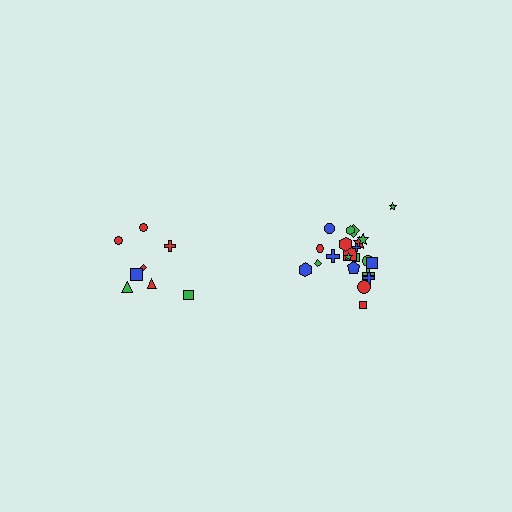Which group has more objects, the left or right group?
The right group.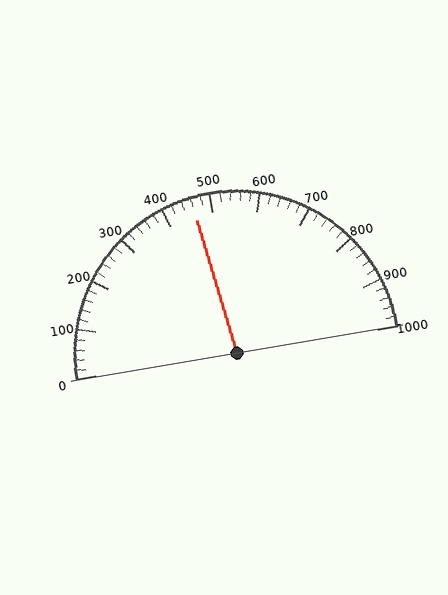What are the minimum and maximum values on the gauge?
The gauge ranges from 0 to 1000.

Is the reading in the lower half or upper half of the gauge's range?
The reading is in the lower half of the range (0 to 1000).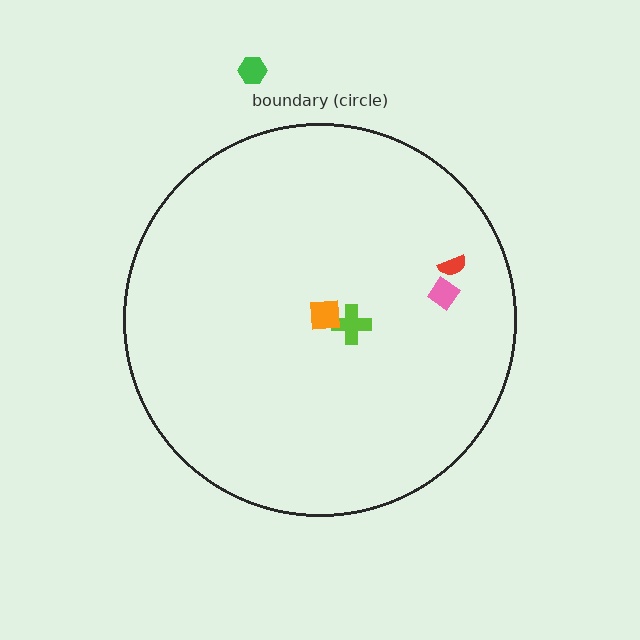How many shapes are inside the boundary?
4 inside, 1 outside.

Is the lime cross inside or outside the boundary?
Inside.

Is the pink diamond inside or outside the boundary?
Inside.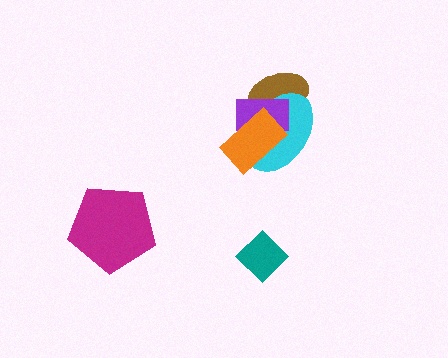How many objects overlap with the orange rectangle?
3 objects overlap with the orange rectangle.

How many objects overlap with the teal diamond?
0 objects overlap with the teal diamond.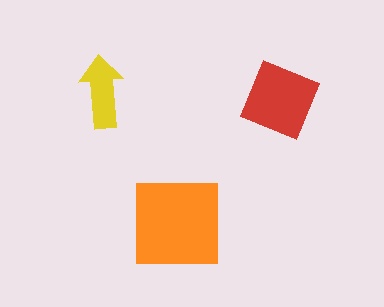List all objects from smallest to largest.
The yellow arrow, the red diamond, the orange square.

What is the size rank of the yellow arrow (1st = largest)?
3rd.